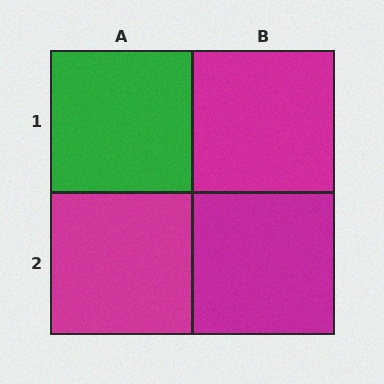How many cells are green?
1 cell is green.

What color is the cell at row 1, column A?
Green.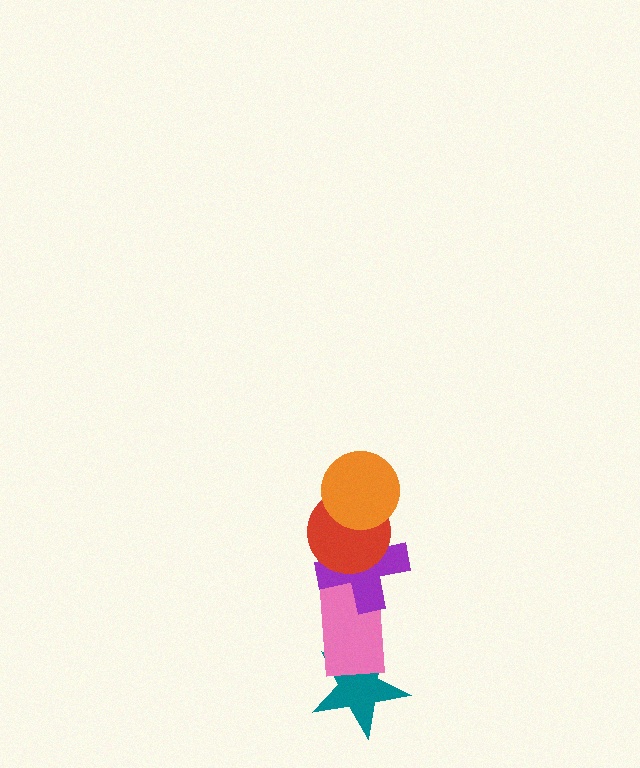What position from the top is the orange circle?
The orange circle is 1st from the top.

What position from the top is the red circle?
The red circle is 2nd from the top.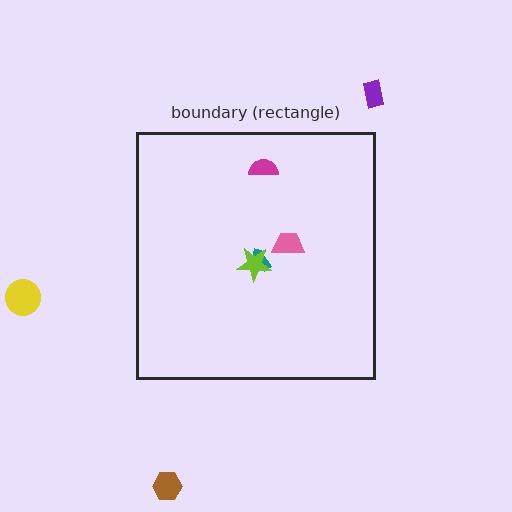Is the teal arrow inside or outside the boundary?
Inside.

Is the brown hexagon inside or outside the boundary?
Outside.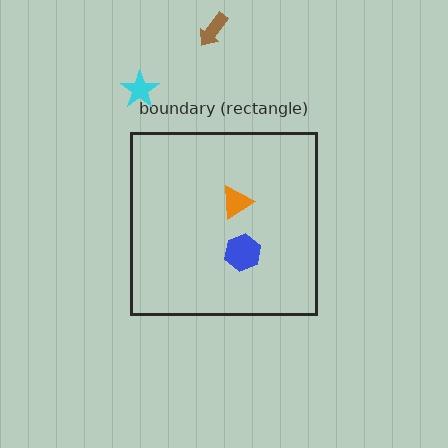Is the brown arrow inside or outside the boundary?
Outside.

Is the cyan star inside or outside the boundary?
Outside.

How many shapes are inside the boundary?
2 inside, 2 outside.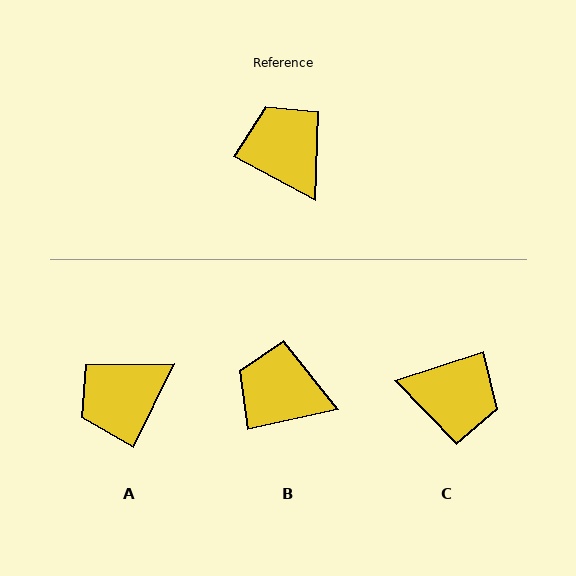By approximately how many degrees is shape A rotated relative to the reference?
Approximately 92 degrees counter-clockwise.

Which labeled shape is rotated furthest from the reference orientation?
C, about 133 degrees away.